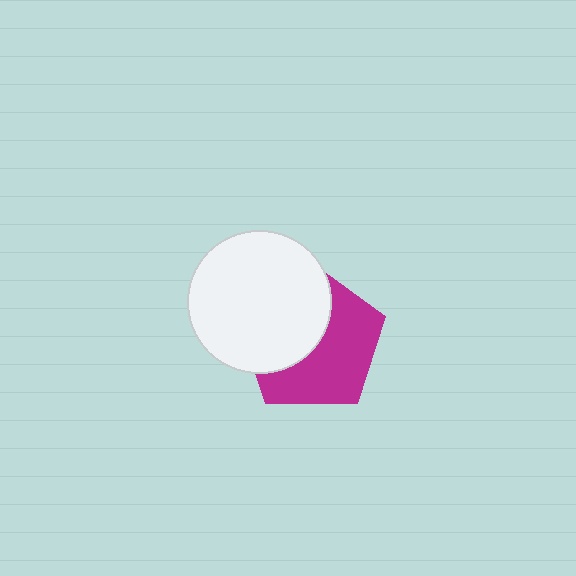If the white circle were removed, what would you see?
You would see the complete magenta pentagon.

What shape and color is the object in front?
The object in front is a white circle.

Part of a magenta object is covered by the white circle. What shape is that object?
It is a pentagon.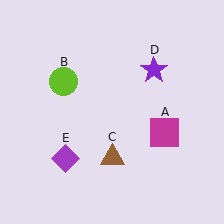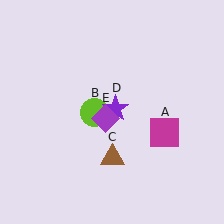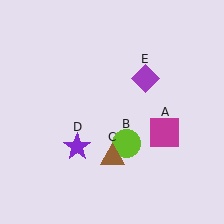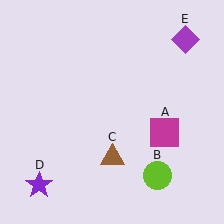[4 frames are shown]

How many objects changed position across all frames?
3 objects changed position: lime circle (object B), purple star (object D), purple diamond (object E).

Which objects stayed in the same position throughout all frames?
Magenta square (object A) and brown triangle (object C) remained stationary.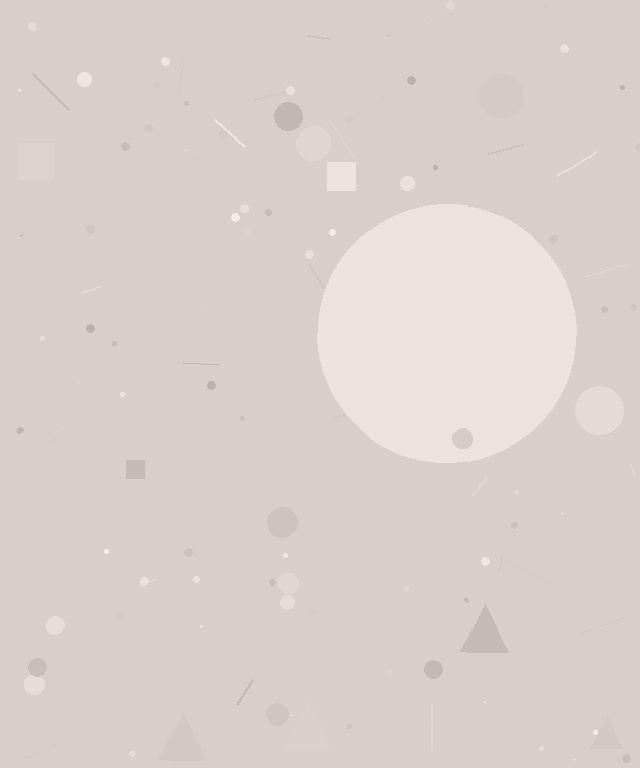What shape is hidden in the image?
A circle is hidden in the image.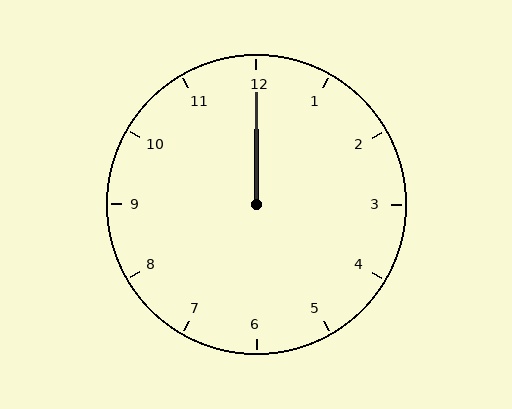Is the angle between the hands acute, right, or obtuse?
It is acute.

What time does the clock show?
12:00.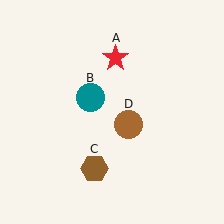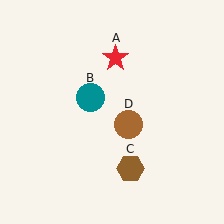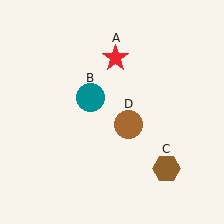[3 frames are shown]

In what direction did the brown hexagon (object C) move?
The brown hexagon (object C) moved right.